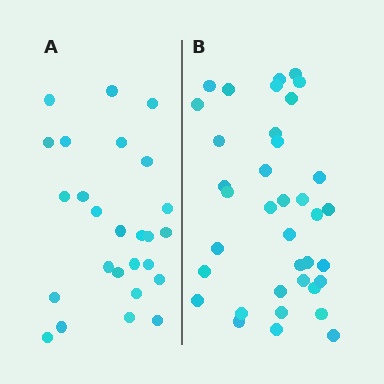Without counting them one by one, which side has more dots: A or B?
Region B (the right region) has more dots.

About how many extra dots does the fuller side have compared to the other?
Region B has roughly 12 or so more dots than region A.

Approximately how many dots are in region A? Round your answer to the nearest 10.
About 30 dots. (The exact count is 26, which rounds to 30.)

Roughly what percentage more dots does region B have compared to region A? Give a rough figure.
About 40% more.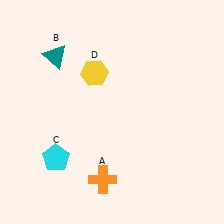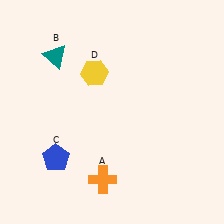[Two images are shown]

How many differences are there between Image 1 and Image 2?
There is 1 difference between the two images.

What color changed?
The pentagon (C) changed from cyan in Image 1 to blue in Image 2.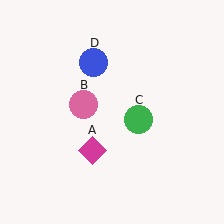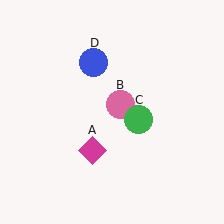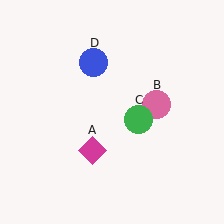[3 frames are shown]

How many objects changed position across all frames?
1 object changed position: pink circle (object B).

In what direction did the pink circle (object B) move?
The pink circle (object B) moved right.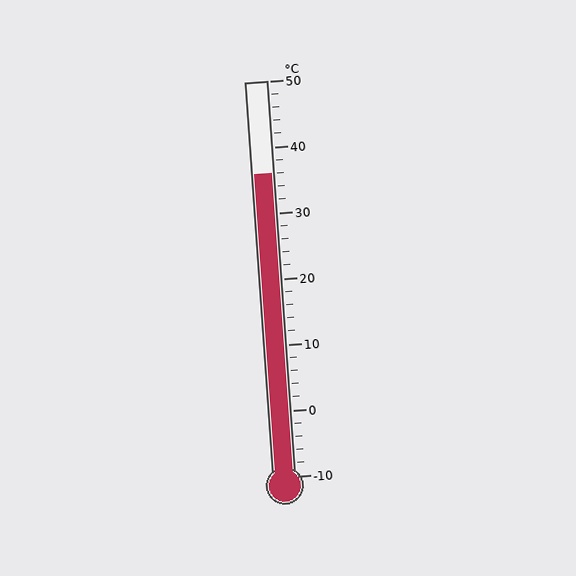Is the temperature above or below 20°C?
The temperature is above 20°C.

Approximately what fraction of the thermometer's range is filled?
The thermometer is filled to approximately 75% of its range.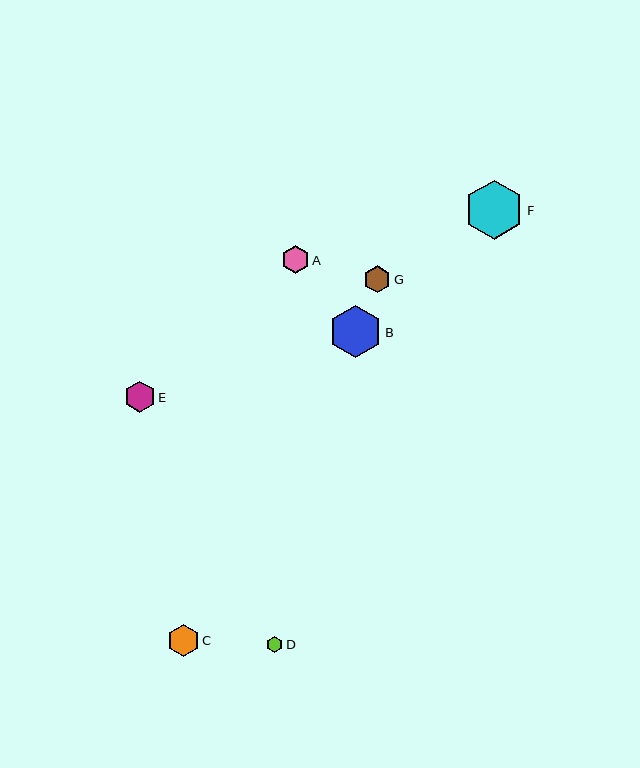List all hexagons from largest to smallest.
From largest to smallest: F, B, C, E, A, G, D.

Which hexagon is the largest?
Hexagon F is the largest with a size of approximately 59 pixels.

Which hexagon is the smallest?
Hexagon D is the smallest with a size of approximately 16 pixels.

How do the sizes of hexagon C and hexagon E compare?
Hexagon C and hexagon E are approximately the same size.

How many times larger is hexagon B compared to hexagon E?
Hexagon B is approximately 1.7 times the size of hexagon E.